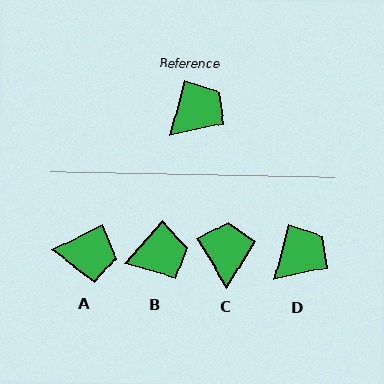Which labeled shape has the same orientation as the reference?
D.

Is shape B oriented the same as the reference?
No, it is off by about 28 degrees.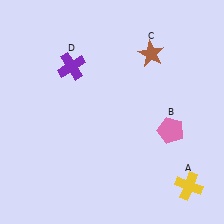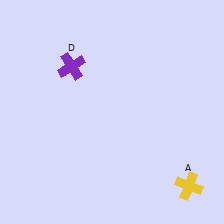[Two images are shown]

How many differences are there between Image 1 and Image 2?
There are 2 differences between the two images.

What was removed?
The brown star (C), the pink pentagon (B) were removed in Image 2.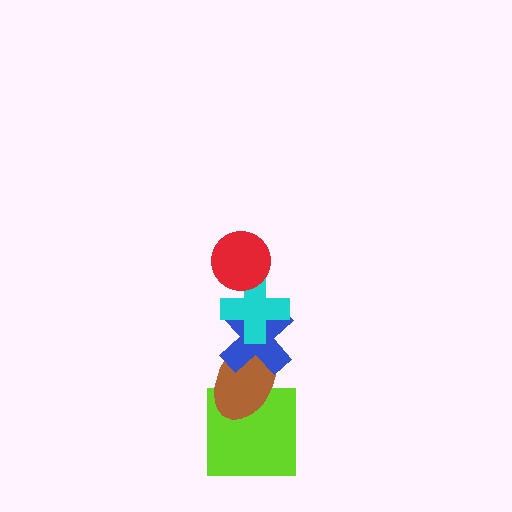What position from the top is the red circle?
The red circle is 1st from the top.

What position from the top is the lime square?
The lime square is 5th from the top.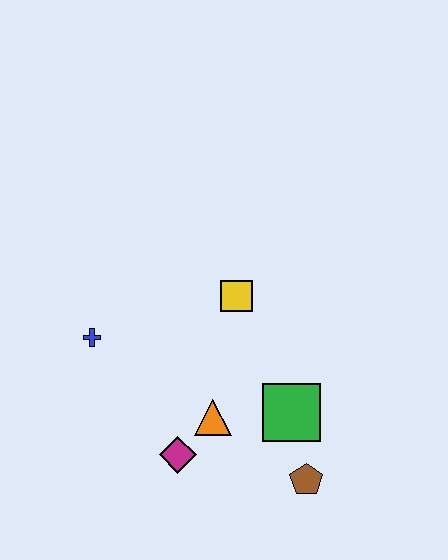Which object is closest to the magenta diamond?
The orange triangle is closest to the magenta diamond.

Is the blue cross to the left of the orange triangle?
Yes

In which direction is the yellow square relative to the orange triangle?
The yellow square is above the orange triangle.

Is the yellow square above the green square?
Yes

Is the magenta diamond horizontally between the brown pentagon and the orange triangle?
No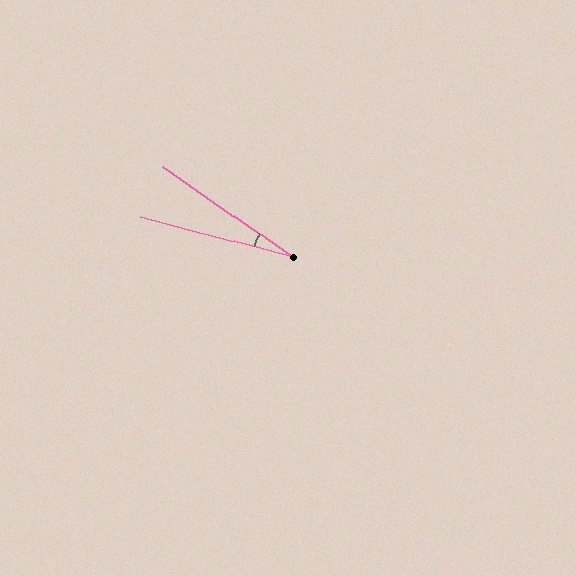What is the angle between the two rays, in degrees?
Approximately 20 degrees.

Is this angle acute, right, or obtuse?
It is acute.